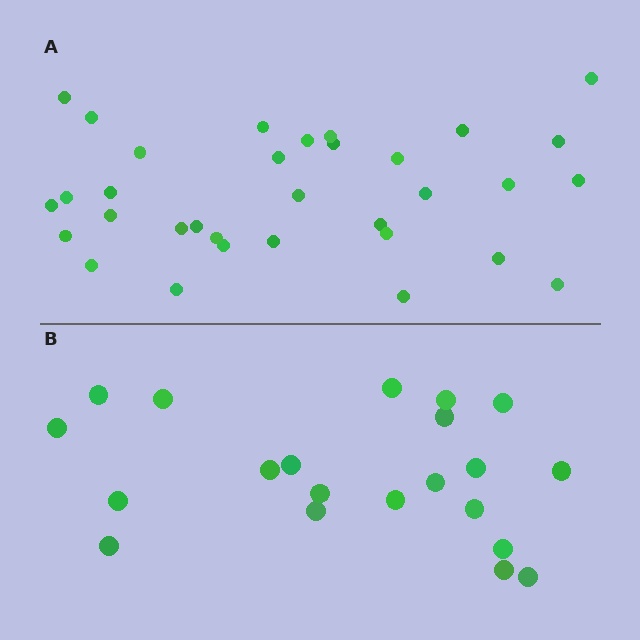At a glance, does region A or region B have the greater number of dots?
Region A (the top region) has more dots.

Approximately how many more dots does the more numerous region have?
Region A has roughly 12 or so more dots than region B.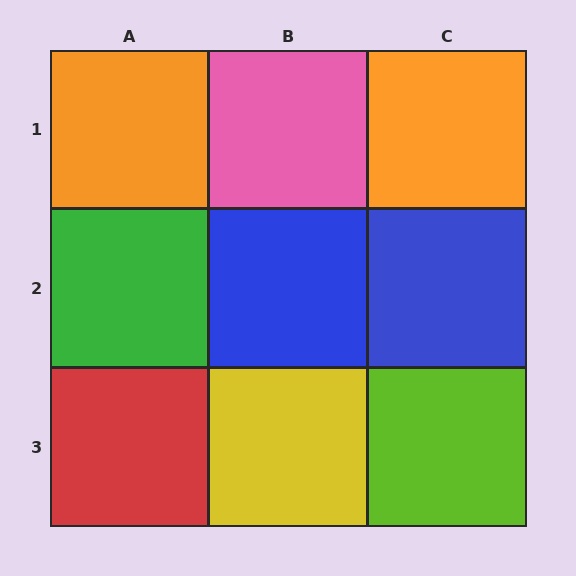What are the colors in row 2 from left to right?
Green, blue, blue.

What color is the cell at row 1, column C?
Orange.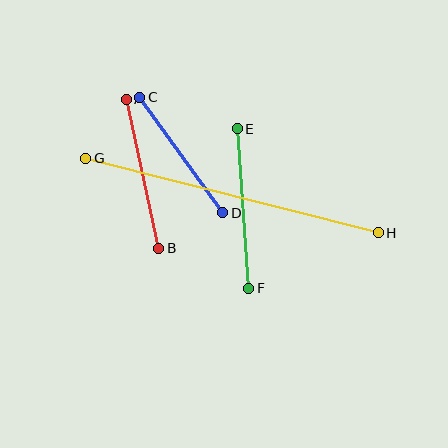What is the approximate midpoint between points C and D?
The midpoint is at approximately (181, 155) pixels.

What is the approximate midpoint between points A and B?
The midpoint is at approximately (143, 174) pixels.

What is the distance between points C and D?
The distance is approximately 142 pixels.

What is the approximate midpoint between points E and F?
The midpoint is at approximately (243, 209) pixels.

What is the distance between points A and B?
The distance is approximately 153 pixels.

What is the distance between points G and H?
The distance is approximately 302 pixels.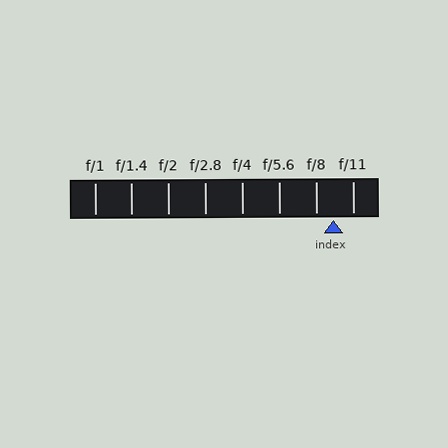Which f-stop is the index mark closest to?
The index mark is closest to f/8.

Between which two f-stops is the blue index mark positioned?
The index mark is between f/8 and f/11.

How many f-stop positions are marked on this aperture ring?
There are 8 f-stop positions marked.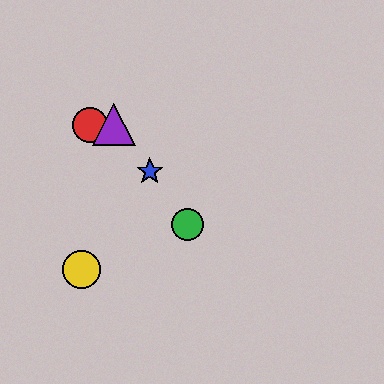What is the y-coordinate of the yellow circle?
The yellow circle is at y≈270.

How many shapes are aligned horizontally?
2 shapes (the red circle, the purple triangle) are aligned horizontally.